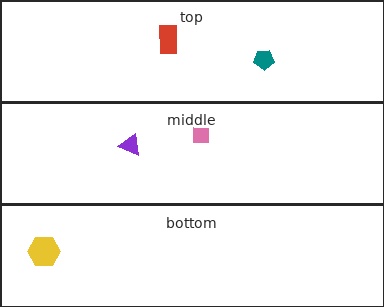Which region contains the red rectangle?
The top region.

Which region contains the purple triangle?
The middle region.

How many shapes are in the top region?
2.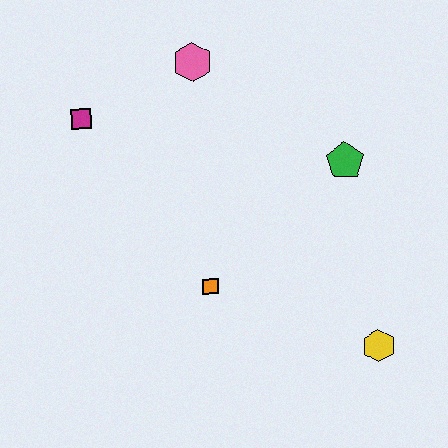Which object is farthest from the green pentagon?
The magenta square is farthest from the green pentagon.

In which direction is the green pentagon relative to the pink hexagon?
The green pentagon is to the right of the pink hexagon.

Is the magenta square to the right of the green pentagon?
No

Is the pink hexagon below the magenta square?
No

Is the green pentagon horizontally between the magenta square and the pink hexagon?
No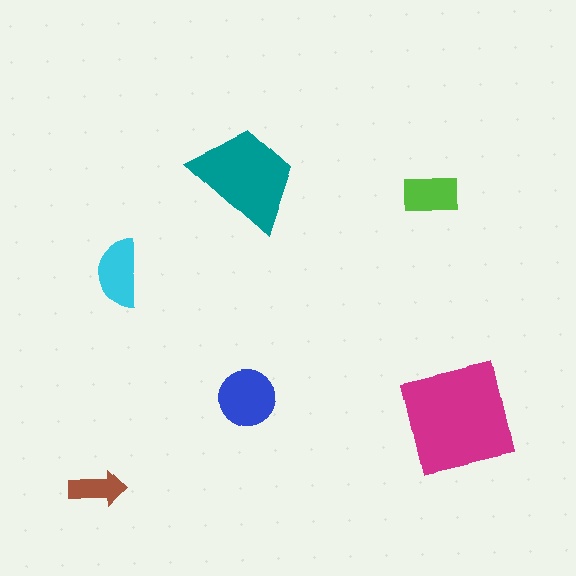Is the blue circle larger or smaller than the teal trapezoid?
Smaller.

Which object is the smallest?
The brown arrow.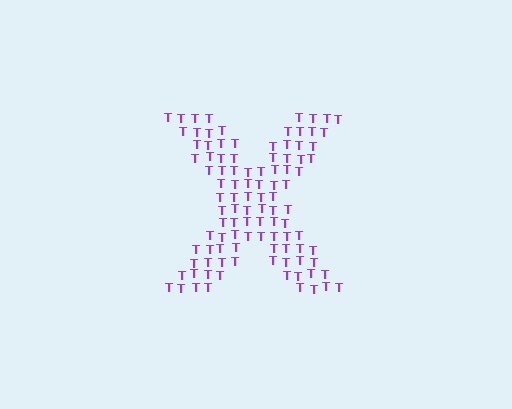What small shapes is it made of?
It is made of small letter T's.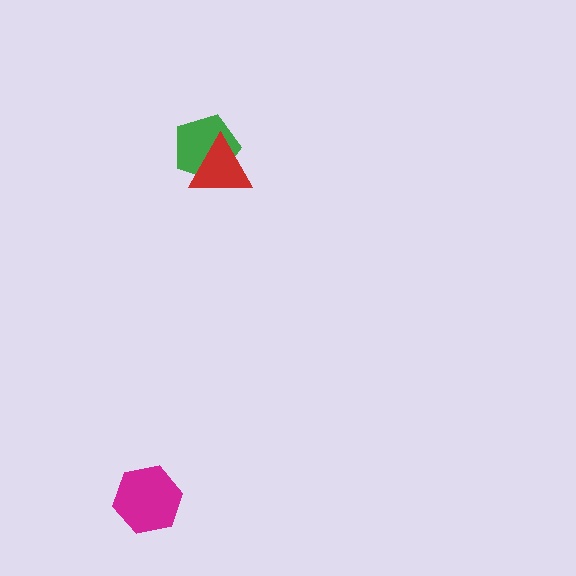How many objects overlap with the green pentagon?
1 object overlaps with the green pentagon.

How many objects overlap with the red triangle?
1 object overlaps with the red triangle.